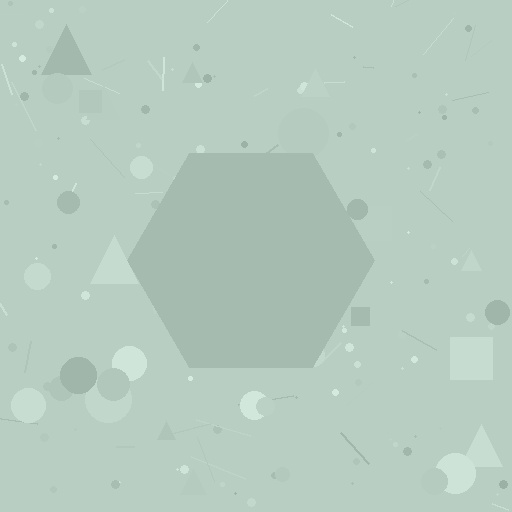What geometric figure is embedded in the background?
A hexagon is embedded in the background.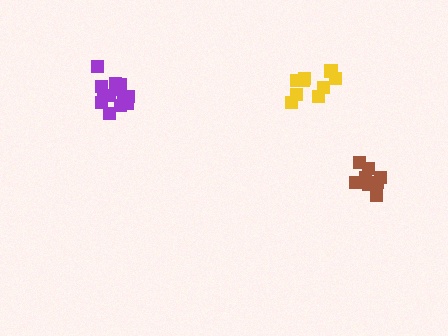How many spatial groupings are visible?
There are 3 spatial groupings.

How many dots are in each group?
Group 1: 9 dots, Group 2: 9 dots, Group 3: 14 dots (32 total).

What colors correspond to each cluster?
The clusters are colored: brown, yellow, purple.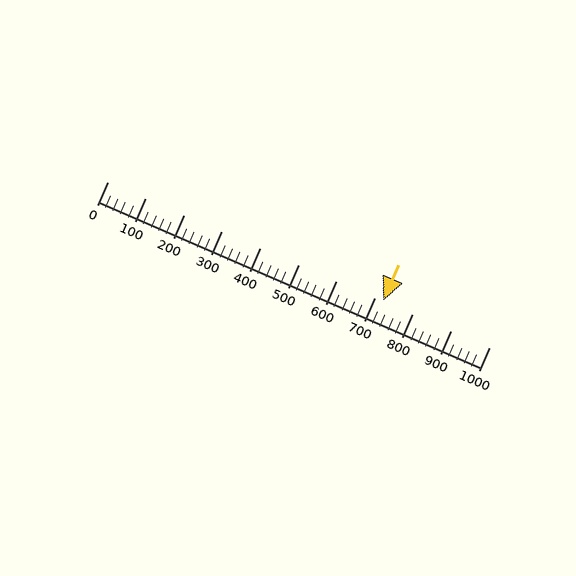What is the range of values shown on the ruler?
The ruler shows values from 0 to 1000.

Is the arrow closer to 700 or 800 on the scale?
The arrow is closer to 700.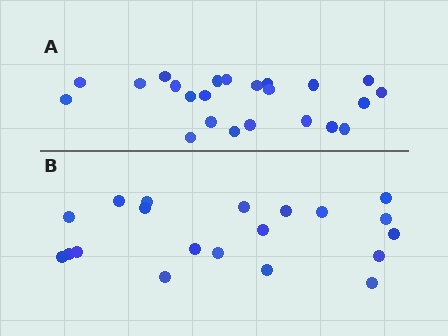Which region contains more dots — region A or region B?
Region A (the top region) has more dots.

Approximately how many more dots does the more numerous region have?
Region A has just a few more — roughly 2 or 3 more dots than region B.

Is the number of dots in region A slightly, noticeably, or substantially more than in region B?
Region A has only slightly more — the two regions are fairly close. The ratio is roughly 1.1 to 1.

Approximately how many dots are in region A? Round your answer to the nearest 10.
About 20 dots. (The exact count is 23, which rounds to 20.)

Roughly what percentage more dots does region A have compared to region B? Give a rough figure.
About 15% more.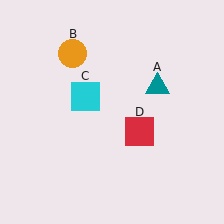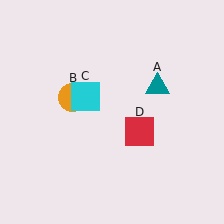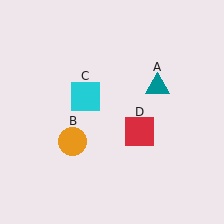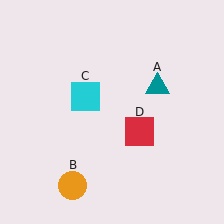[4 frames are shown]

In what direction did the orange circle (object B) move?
The orange circle (object B) moved down.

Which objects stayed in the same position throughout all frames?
Teal triangle (object A) and cyan square (object C) and red square (object D) remained stationary.